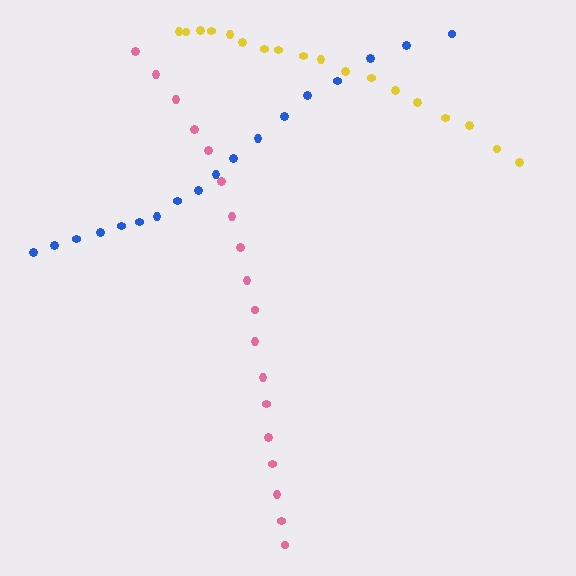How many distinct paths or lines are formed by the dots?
There are 3 distinct paths.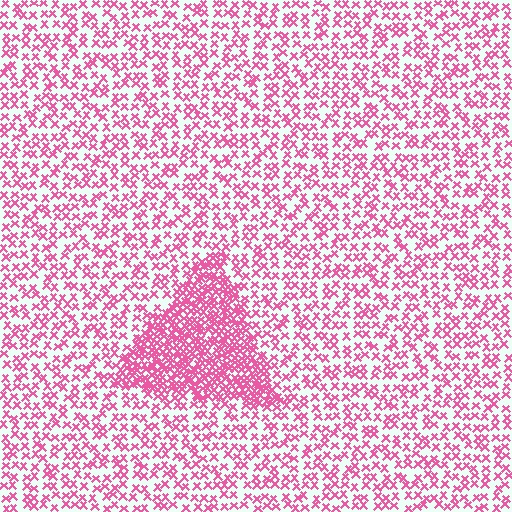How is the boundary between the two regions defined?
The boundary is defined by a change in element density (approximately 2.4x ratio). All elements are the same color, size, and shape.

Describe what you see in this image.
The image contains small pink elements arranged at two different densities. A triangle-shaped region is visible where the elements are more densely packed than the surrounding area.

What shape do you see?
I see a triangle.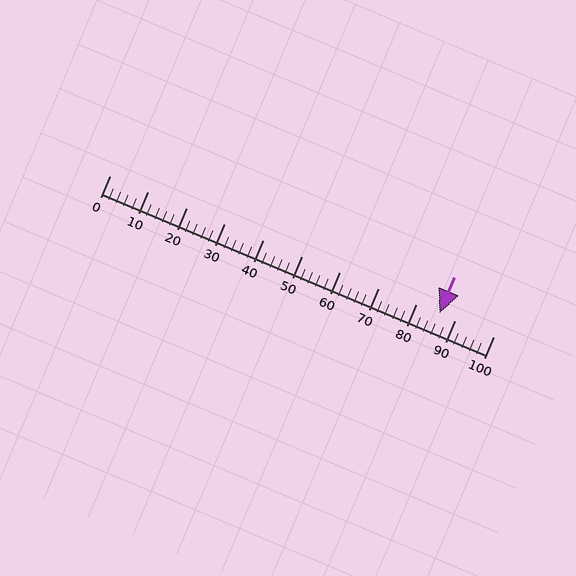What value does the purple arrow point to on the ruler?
The purple arrow points to approximately 86.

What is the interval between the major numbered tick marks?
The major tick marks are spaced 10 units apart.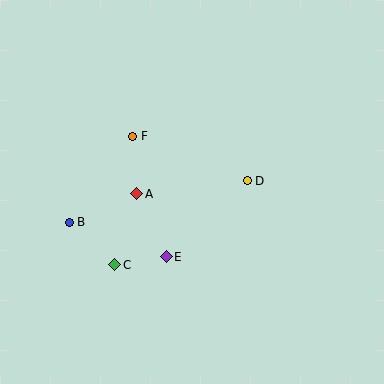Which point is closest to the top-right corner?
Point D is closest to the top-right corner.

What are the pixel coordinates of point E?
Point E is at (166, 257).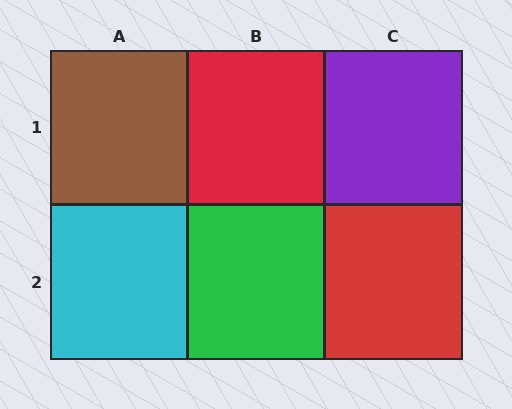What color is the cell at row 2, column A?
Cyan.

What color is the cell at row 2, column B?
Green.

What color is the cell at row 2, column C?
Red.